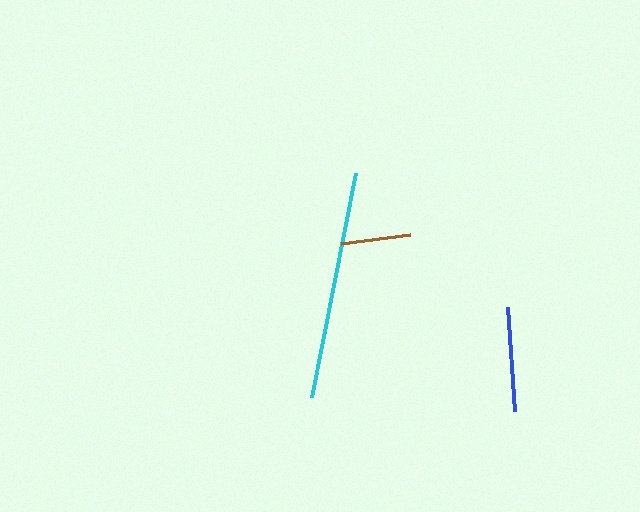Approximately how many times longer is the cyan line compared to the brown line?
The cyan line is approximately 3.3 times the length of the brown line.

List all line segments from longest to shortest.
From longest to shortest: cyan, blue, brown.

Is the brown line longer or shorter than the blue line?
The blue line is longer than the brown line.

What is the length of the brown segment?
The brown segment is approximately 70 pixels long.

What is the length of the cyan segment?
The cyan segment is approximately 228 pixels long.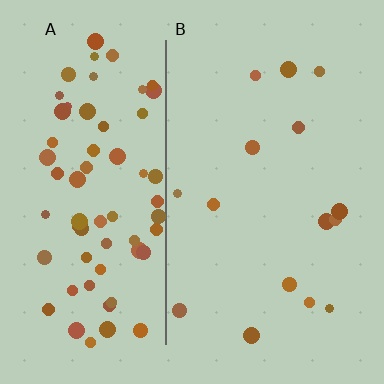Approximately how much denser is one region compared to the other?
Approximately 4.6× — region A over region B.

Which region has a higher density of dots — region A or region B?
A (the left).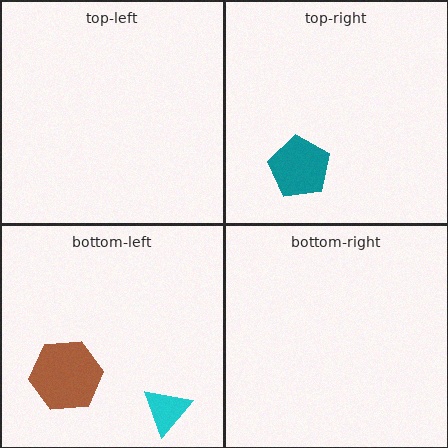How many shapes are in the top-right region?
1.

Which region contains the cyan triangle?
The bottom-left region.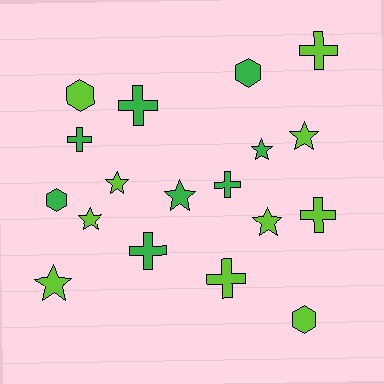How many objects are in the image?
There are 18 objects.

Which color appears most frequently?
Lime, with 10 objects.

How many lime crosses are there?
There are 3 lime crosses.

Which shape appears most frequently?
Cross, with 7 objects.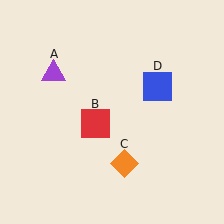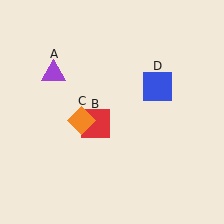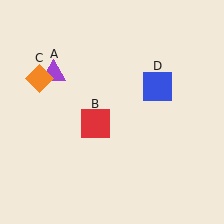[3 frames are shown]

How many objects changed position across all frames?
1 object changed position: orange diamond (object C).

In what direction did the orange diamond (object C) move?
The orange diamond (object C) moved up and to the left.